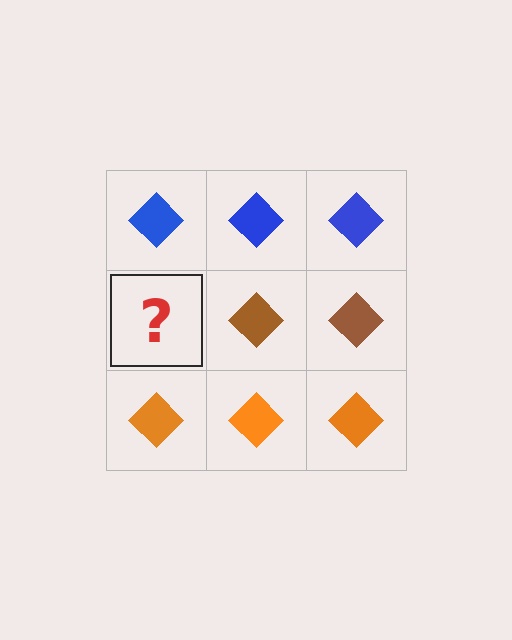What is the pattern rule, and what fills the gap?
The rule is that each row has a consistent color. The gap should be filled with a brown diamond.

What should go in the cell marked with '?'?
The missing cell should contain a brown diamond.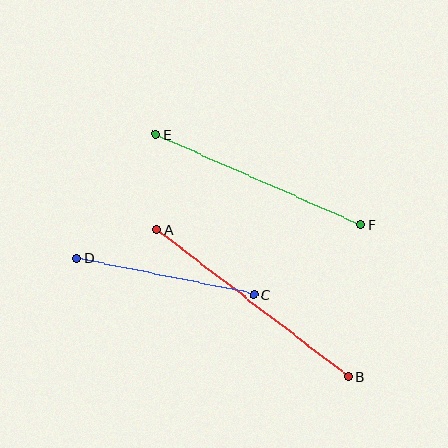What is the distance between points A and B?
The distance is approximately 241 pixels.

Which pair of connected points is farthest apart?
Points A and B are farthest apart.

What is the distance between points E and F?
The distance is approximately 224 pixels.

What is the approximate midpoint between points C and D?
The midpoint is at approximately (165, 276) pixels.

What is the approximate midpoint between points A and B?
The midpoint is at approximately (252, 303) pixels.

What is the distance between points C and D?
The distance is approximately 181 pixels.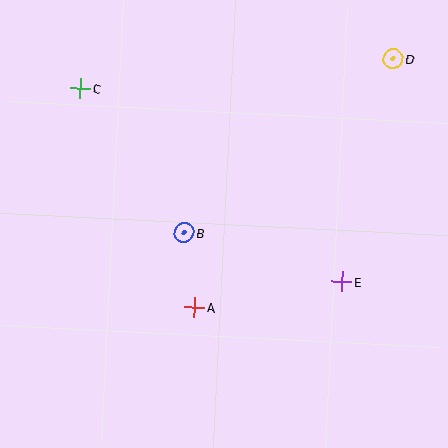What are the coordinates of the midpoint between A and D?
The midpoint between A and D is at (294, 183).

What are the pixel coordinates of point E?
Point E is at (342, 282).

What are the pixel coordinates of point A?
Point A is at (195, 307).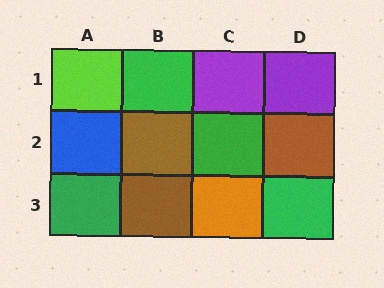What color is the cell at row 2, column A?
Blue.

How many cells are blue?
1 cell is blue.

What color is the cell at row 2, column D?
Brown.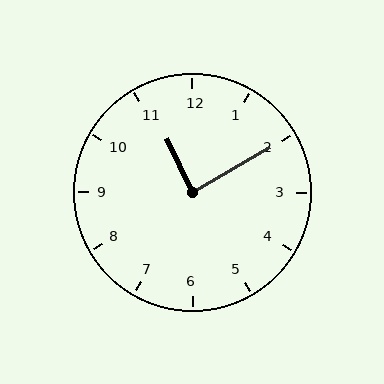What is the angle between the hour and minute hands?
Approximately 85 degrees.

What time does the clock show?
11:10.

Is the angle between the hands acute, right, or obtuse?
It is right.